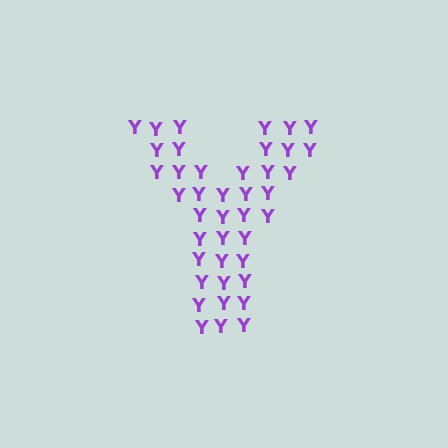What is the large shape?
The large shape is the letter Y.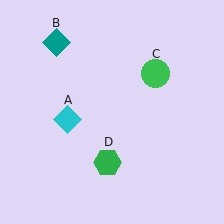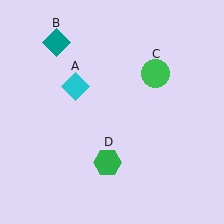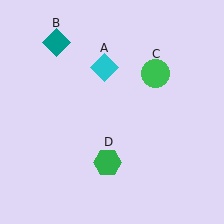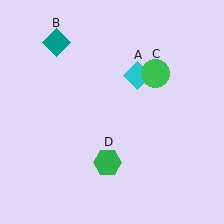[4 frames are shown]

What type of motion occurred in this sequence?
The cyan diamond (object A) rotated clockwise around the center of the scene.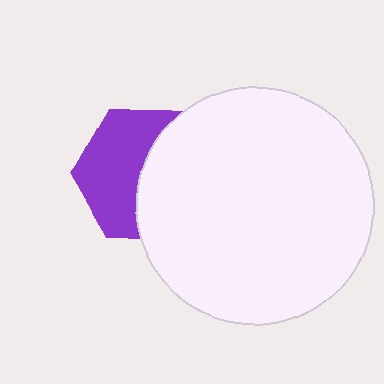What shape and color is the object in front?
The object in front is a white circle.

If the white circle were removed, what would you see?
You would see the complete purple hexagon.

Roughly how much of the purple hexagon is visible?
About half of it is visible (roughly 52%).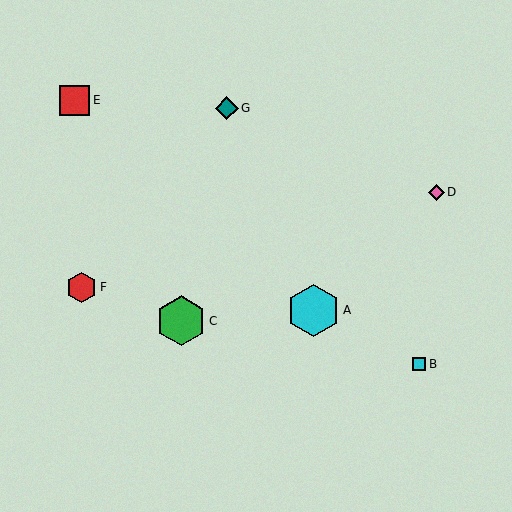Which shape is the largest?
The cyan hexagon (labeled A) is the largest.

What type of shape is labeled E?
Shape E is a red square.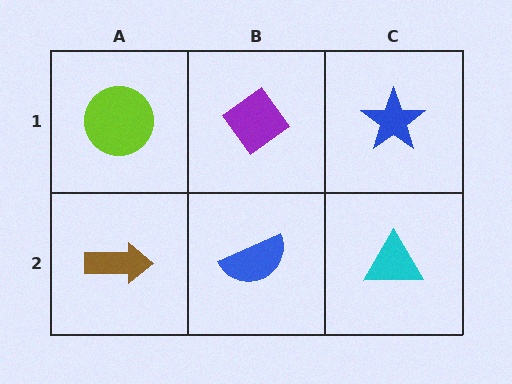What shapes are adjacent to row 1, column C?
A cyan triangle (row 2, column C), a purple diamond (row 1, column B).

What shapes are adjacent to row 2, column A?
A lime circle (row 1, column A), a blue semicircle (row 2, column B).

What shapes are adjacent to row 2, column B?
A purple diamond (row 1, column B), a brown arrow (row 2, column A), a cyan triangle (row 2, column C).